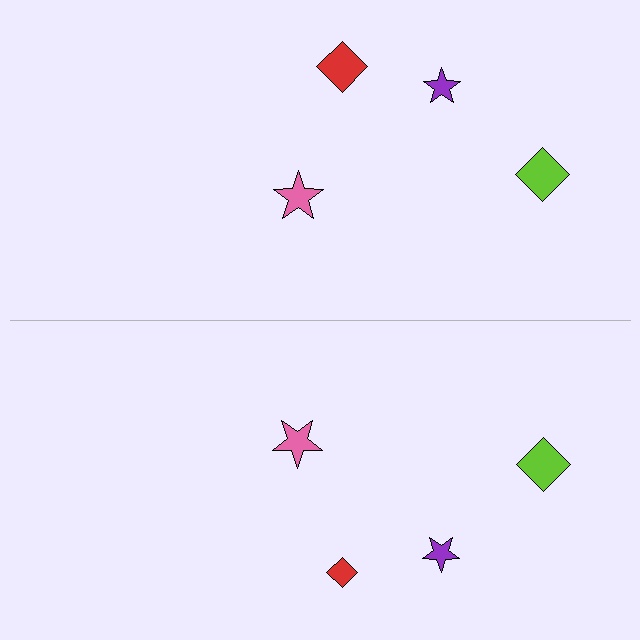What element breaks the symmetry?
The red diamond on the bottom side has a different size than its mirror counterpart.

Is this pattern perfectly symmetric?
No, the pattern is not perfectly symmetric. The red diamond on the bottom side has a different size than its mirror counterpart.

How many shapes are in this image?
There are 8 shapes in this image.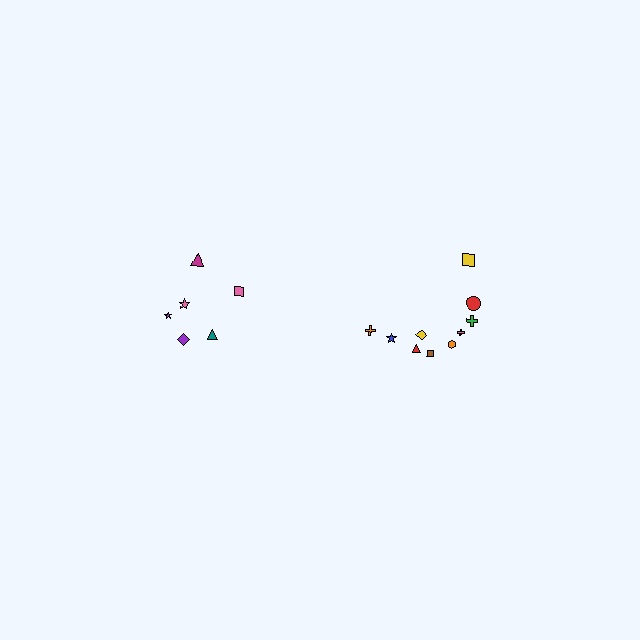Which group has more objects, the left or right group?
The right group.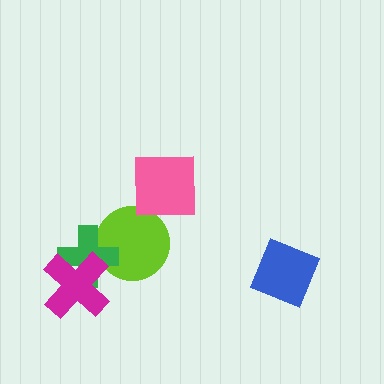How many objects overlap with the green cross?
2 objects overlap with the green cross.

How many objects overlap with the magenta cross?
1 object overlaps with the magenta cross.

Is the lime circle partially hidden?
Yes, it is partially covered by another shape.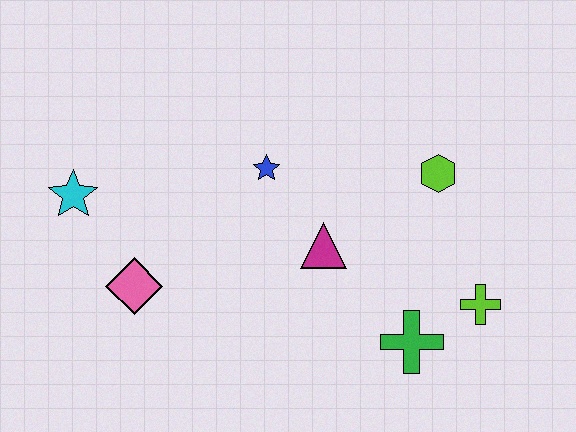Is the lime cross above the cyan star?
No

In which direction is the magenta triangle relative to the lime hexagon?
The magenta triangle is to the left of the lime hexagon.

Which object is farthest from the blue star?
The lime cross is farthest from the blue star.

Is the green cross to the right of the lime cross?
No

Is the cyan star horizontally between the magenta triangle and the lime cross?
No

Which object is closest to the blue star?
The magenta triangle is closest to the blue star.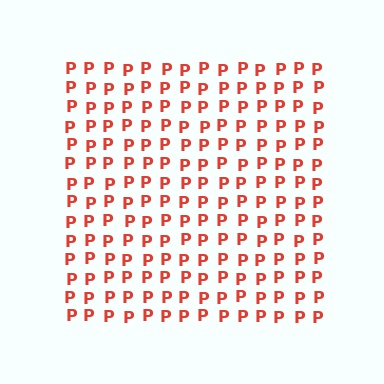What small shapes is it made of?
It is made of small letter P's.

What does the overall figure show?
The overall figure shows a square.